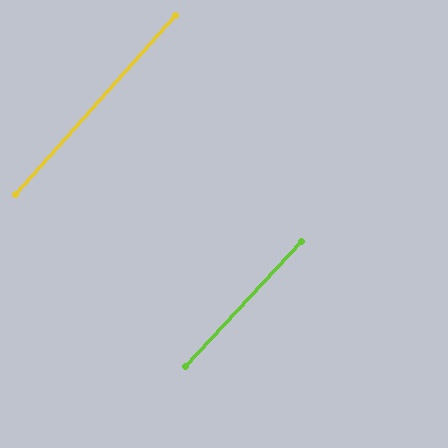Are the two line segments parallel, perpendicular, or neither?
Parallel — their directions differ by only 1.0°.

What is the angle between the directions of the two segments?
Approximately 1 degree.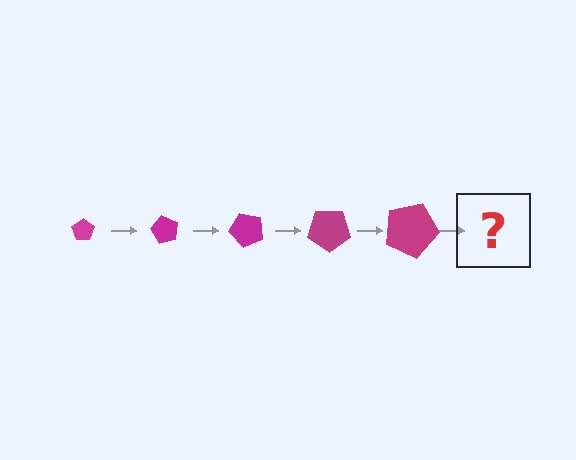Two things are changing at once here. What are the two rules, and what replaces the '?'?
The two rules are that the pentagon grows larger each step and it rotates 60 degrees each step. The '?' should be a pentagon, larger than the previous one and rotated 300 degrees from the start.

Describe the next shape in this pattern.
It should be a pentagon, larger than the previous one and rotated 300 degrees from the start.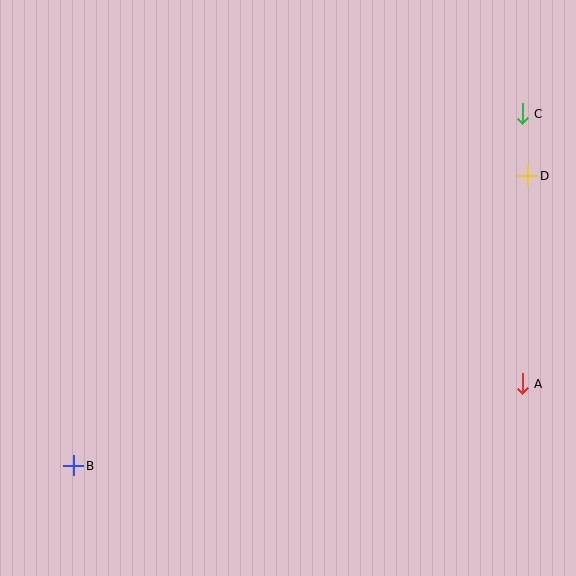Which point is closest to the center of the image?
Point A at (522, 384) is closest to the center.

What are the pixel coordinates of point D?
Point D is at (528, 176).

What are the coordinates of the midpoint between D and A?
The midpoint between D and A is at (525, 280).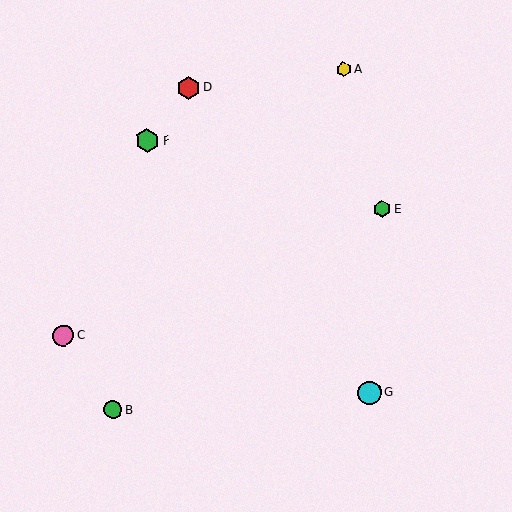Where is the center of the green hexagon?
The center of the green hexagon is at (382, 209).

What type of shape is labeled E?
Shape E is a green hexagon.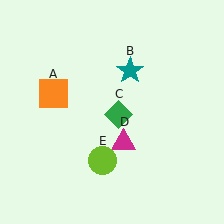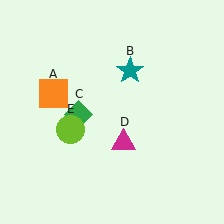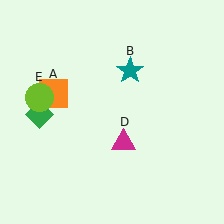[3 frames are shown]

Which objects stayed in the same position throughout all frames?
Orange square (object A) and teal star (object B) and magenta triangle (object D) remained stationary.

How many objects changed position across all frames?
2 objects changed position: green diamond (object C), lime circle (object E).